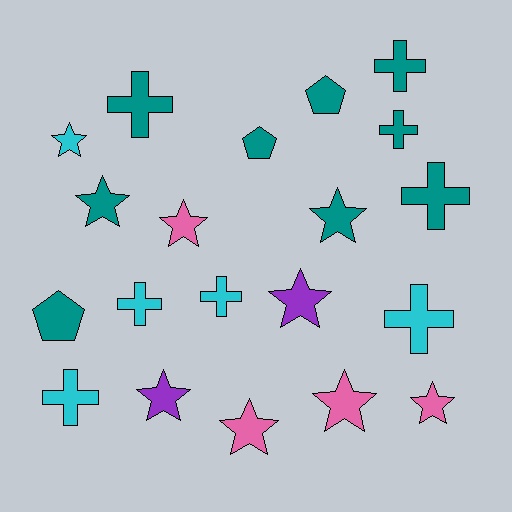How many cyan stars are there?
There is 1 cyan star.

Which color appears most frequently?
Teal, with 9 objects.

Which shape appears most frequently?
Star, with 9 objects.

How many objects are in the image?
There are 20 objects.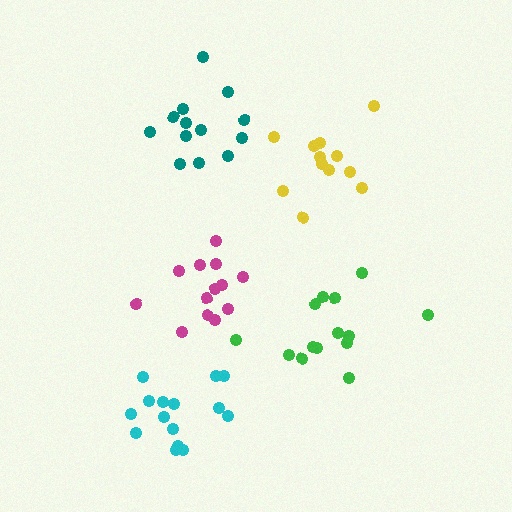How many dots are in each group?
Group 1: 14 dots, Group 2: 13 dots, Group 3: 12 dots, Group 4: 15 dots, Group 5: 13 dots (67 total).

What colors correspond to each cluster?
The clusters are colored: green, teal, yellow, cyan, magenta.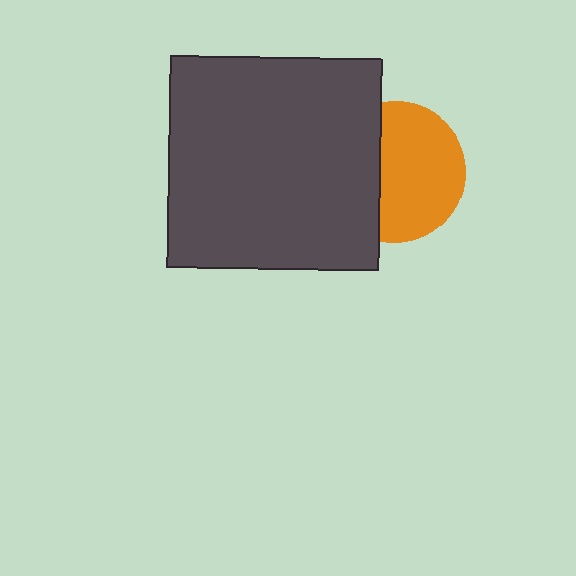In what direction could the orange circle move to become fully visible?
The orange circle could move right. That would shift it out from behind the dark gray square entirely.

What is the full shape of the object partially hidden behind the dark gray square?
The partially hidden object is an orange circle.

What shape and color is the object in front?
The object in front is a dark gray square.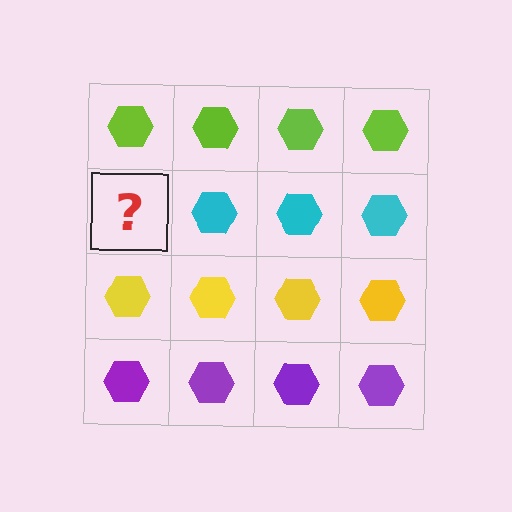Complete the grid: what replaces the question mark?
The question mark should be replaced with a cyan hexagon.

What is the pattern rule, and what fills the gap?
The rule is that each row has a consistent color. The gap should be filled with a cyan hexagon.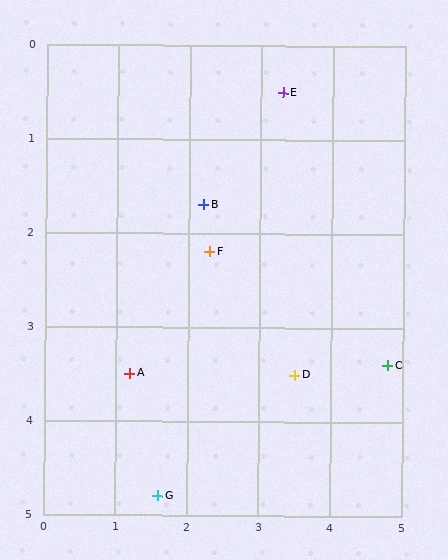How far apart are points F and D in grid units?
Points F and D are about 1.8 grid units apart.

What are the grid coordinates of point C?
Point C is at approximately (4.8, 3.4).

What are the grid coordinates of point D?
Point D is at approximately (3.5, 3.5).